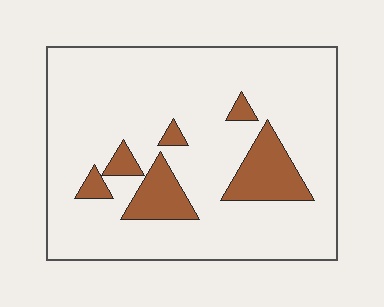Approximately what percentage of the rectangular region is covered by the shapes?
Approximately 15%.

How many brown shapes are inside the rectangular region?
6.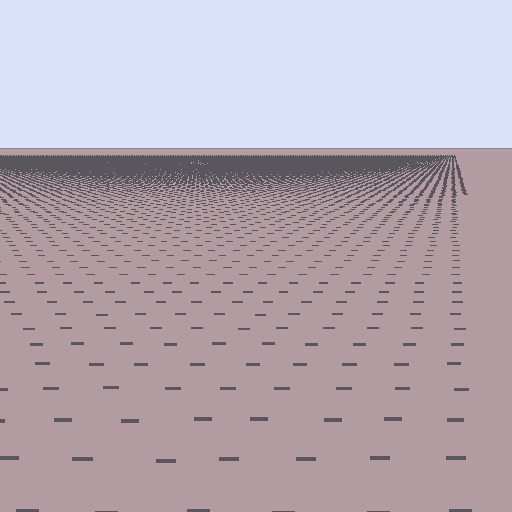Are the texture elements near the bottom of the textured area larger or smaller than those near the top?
Larger. Near the bottom, elements are closer to the viewer and appear at a bigger on-screen size.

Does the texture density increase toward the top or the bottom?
Density increases toward the top.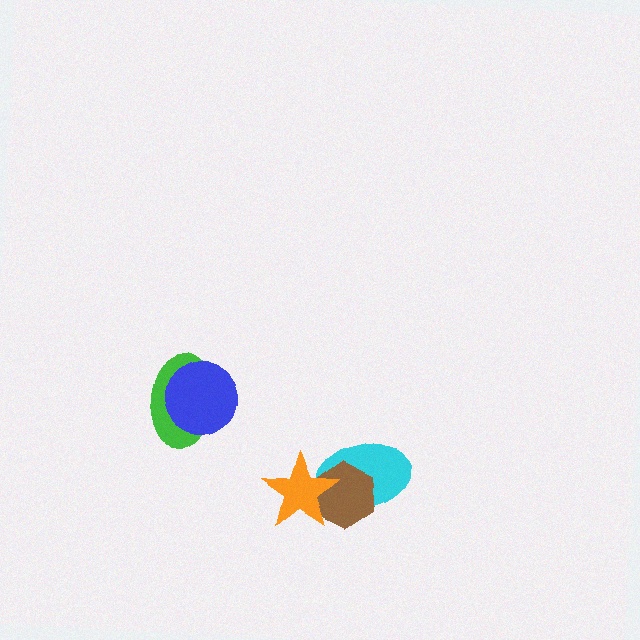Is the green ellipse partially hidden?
Yes, it is partially covered by another shape.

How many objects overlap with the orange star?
2 objects overlap with the orange star.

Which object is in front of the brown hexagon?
The orange star is in front of the brown hexagon.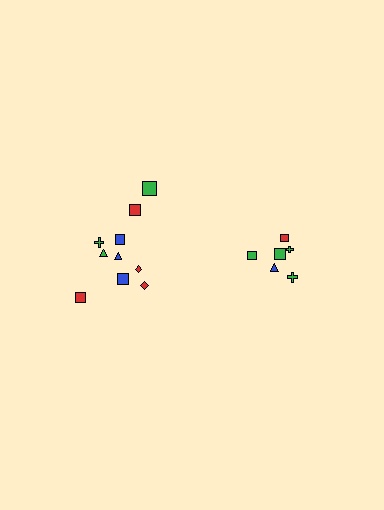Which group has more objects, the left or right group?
The left group.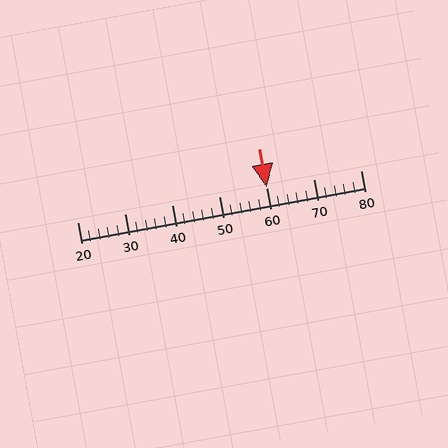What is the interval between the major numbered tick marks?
The major tick marks are spaced 10 units apart.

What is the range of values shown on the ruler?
The ruler shows values from 20 to 80.